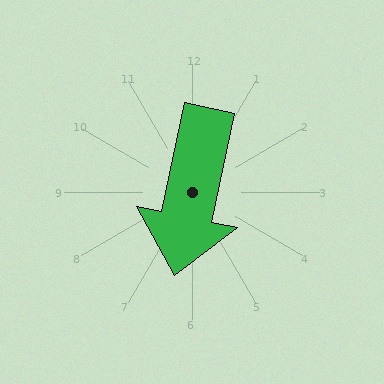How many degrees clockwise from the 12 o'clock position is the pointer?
Approximately 192 degrees.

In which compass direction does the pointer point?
South.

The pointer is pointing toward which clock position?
Roughly 6 o'clock.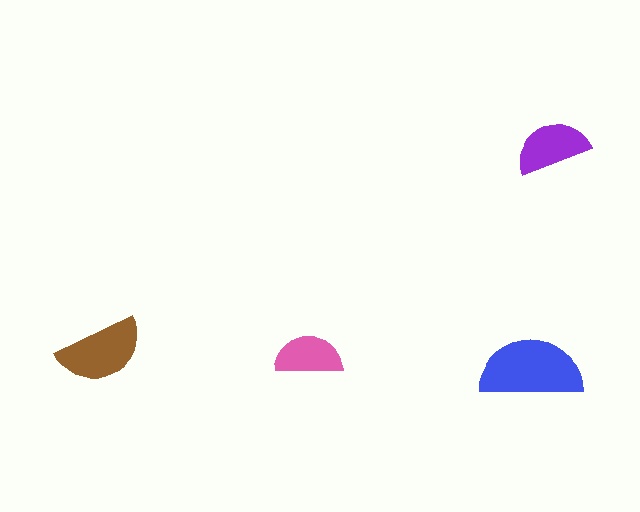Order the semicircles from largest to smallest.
the blue one, the brown one, the purple one, the pink one.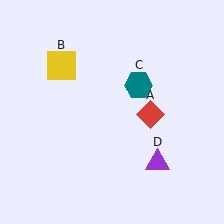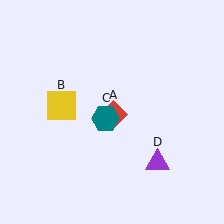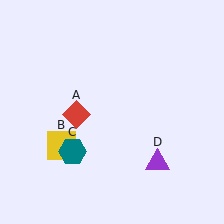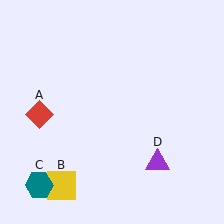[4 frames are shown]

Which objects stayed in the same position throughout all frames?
Purple triangle (object D) remained stationary.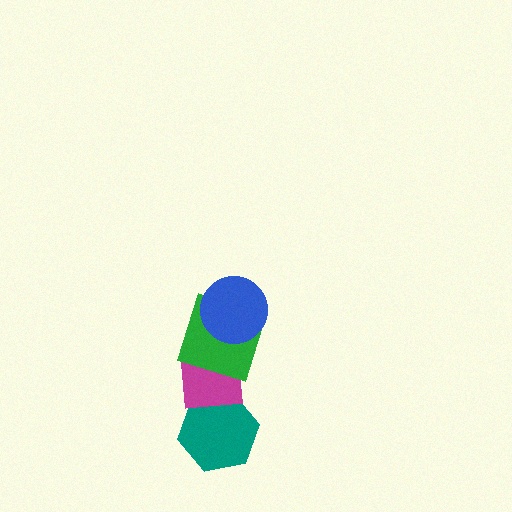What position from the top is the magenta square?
The magenta square is 3rd from the top.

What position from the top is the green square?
The green square is 2nd from the top.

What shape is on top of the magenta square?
The green square is on top of the magenta square.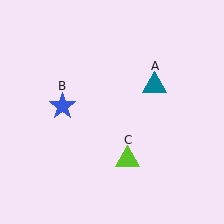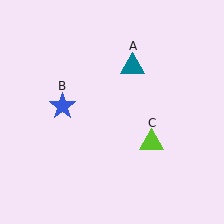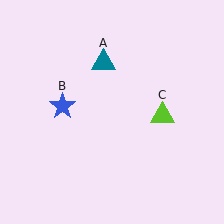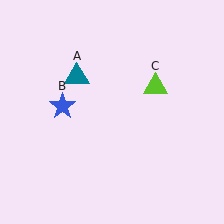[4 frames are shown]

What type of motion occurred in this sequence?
The teal triangle (object A), lime triangle (object C) rotated counterclockwise around the center of the scene.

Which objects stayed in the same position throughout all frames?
Blue star (object B) remained stationary.